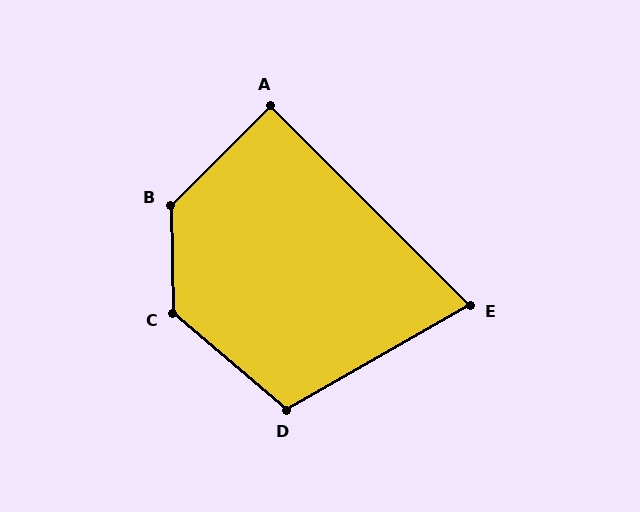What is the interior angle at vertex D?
Approximately 110 degrees (obtuse).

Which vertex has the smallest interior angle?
E, at approximately 75 degrees.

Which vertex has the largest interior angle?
B, at approximately 134 degrees.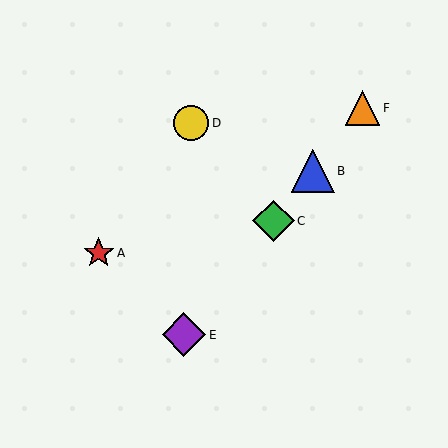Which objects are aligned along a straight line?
Objects B, C, E, F are aligned along a straight line.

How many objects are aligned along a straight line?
4 objects (B, C, E, F) are aligned along a straight line.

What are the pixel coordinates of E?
Object E is at (184, 335).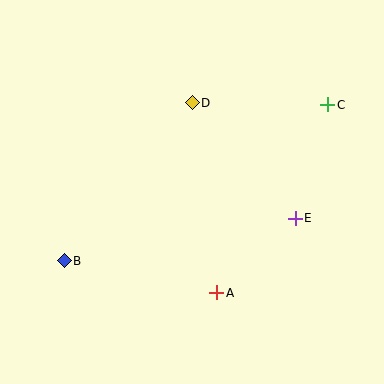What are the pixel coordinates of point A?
Point A is at (217, 293).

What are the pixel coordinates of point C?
Point C is at (328, 105).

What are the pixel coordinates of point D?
Point D is at (192, 103).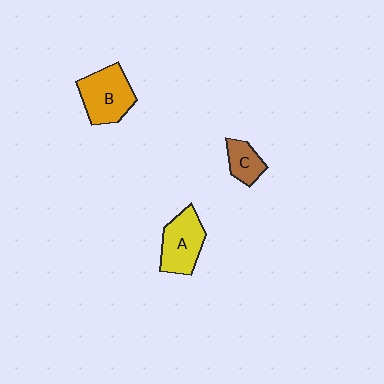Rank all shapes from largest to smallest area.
From largest to smallest: B (orange), A (yellow), C (brown).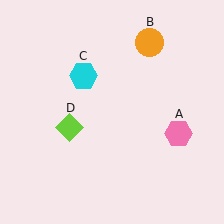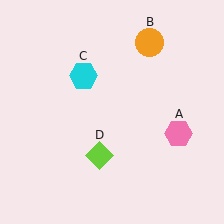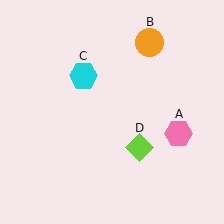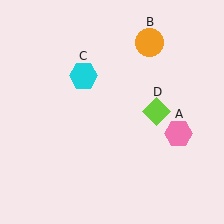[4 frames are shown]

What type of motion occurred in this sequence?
The lime diamond (object D) rotated counterclockwise around the center of the scene.